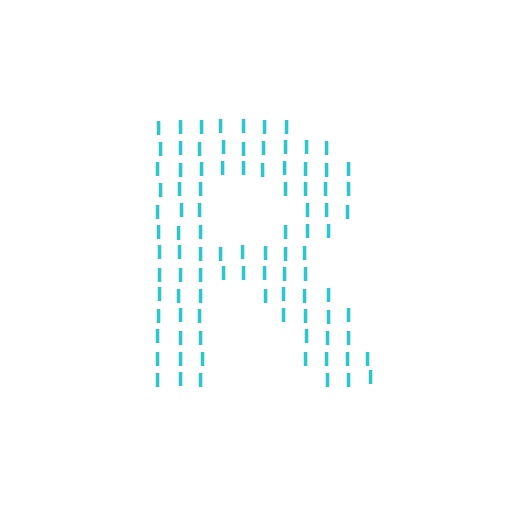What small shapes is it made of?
It is made of small letter I's.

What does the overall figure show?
The overall figure shows the letter R.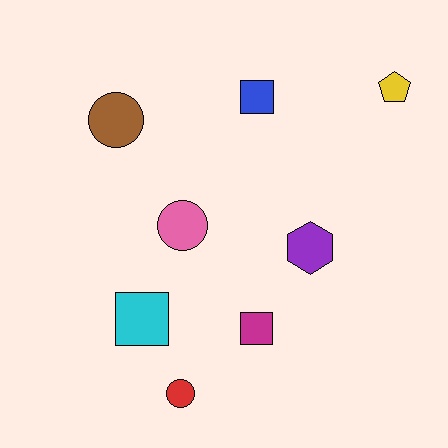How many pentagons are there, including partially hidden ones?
There is 1 pentagon.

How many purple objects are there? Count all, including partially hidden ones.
There is 1 purple object.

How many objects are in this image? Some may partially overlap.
There are 8 objects.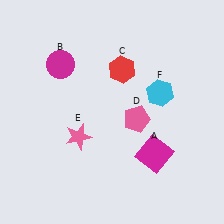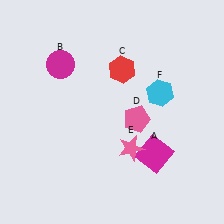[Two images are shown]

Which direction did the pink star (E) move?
The pink star (E) moved right.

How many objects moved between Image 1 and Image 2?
1 object moved between the two images.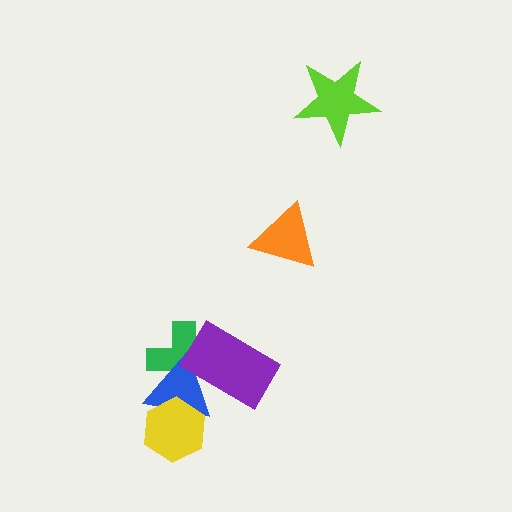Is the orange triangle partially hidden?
No, no other shape covers it.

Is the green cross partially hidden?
Yes, it is partially covered by another shape.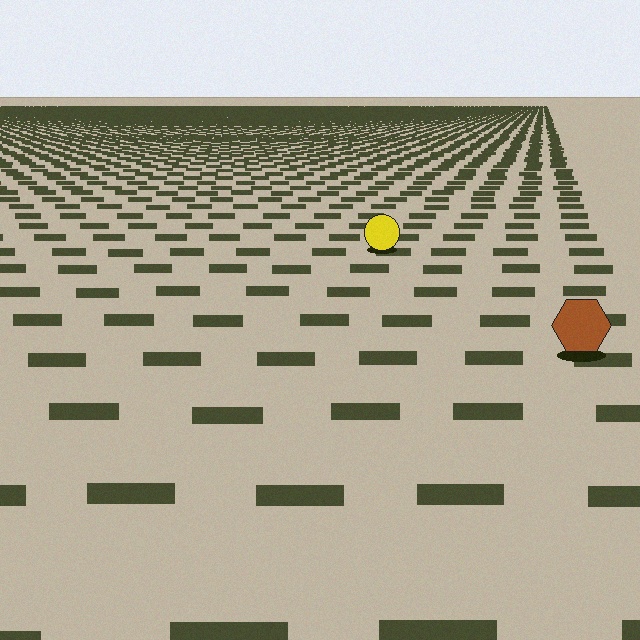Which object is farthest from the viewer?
The yellow circle is farthest from the viewer. It appears smaller and the ground texture around it is denser.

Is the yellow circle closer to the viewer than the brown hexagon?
No. The brown hexagon is closer — you can tell from the texture gradient: the ground texture is coarser near it.